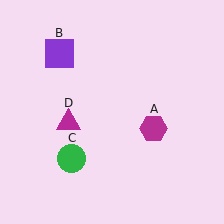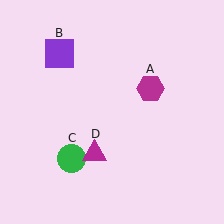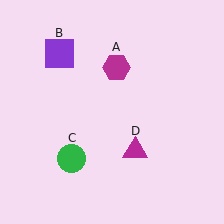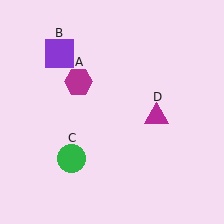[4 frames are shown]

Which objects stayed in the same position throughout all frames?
Purple square (object B) and green circle (object C) remained stationary.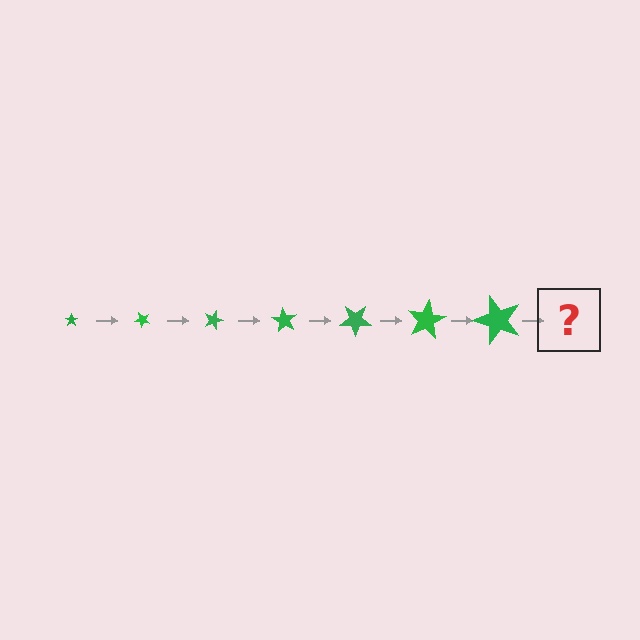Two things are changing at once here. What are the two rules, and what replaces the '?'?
The two rules are that the star grows larger each step and it rotates 45 degrees each step. The '?' should be a star, larger than the previous one and rotated 315 degrees from the start.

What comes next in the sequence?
The next element should be a star, larger than the previous one and rotated 315 degrees from the start.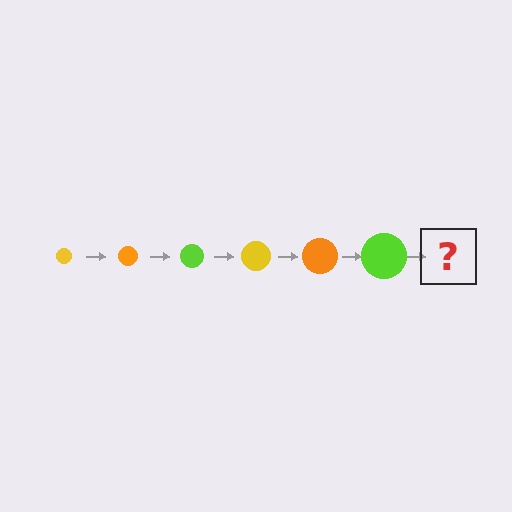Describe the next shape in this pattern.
It should be a yellow circle, larger than the previous one.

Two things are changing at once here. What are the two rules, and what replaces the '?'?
The two rules are that the circle grows larger each step and the color cycles through yellow, orange, and lime. The '?' should be a yellow circle, larger than the previous one.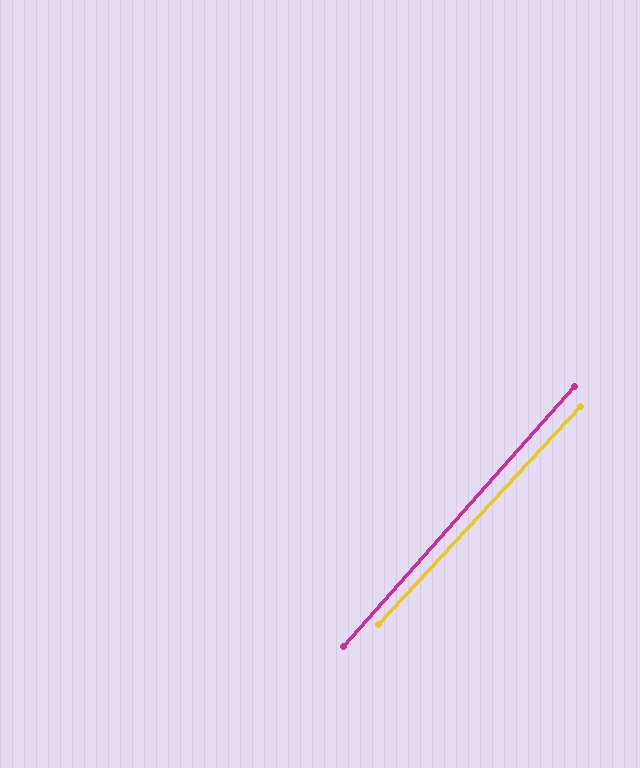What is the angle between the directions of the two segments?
Approximately 1 degree.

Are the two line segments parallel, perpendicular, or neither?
Parallel — their directions differ by only 1.2°.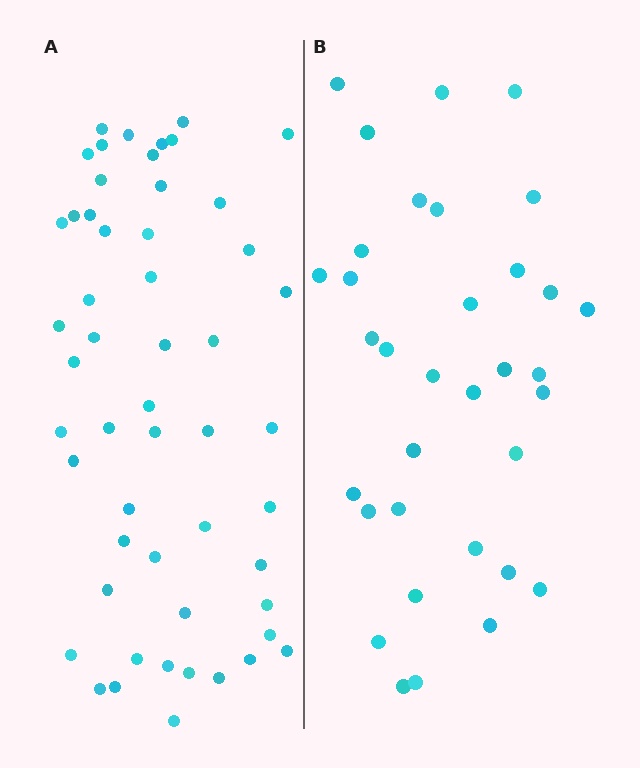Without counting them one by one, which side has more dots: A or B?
Region A (the left region) has more dots.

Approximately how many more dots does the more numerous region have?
Region A has approximately 20 more dots than region B.